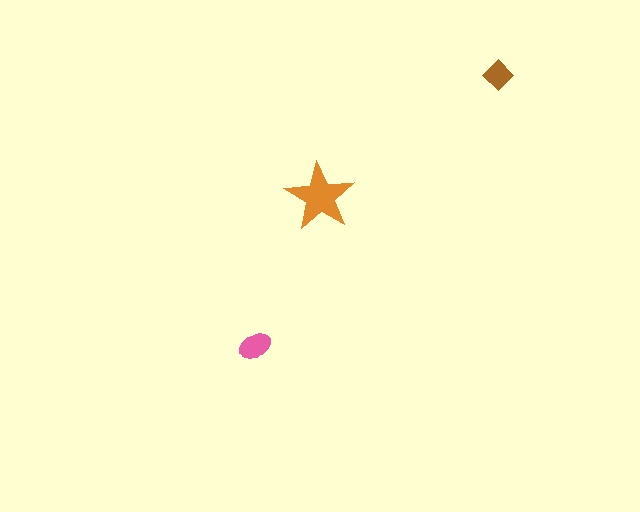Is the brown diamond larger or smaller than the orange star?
Smaller.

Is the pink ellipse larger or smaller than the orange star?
Smaller.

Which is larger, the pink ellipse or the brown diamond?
The pink ellipse.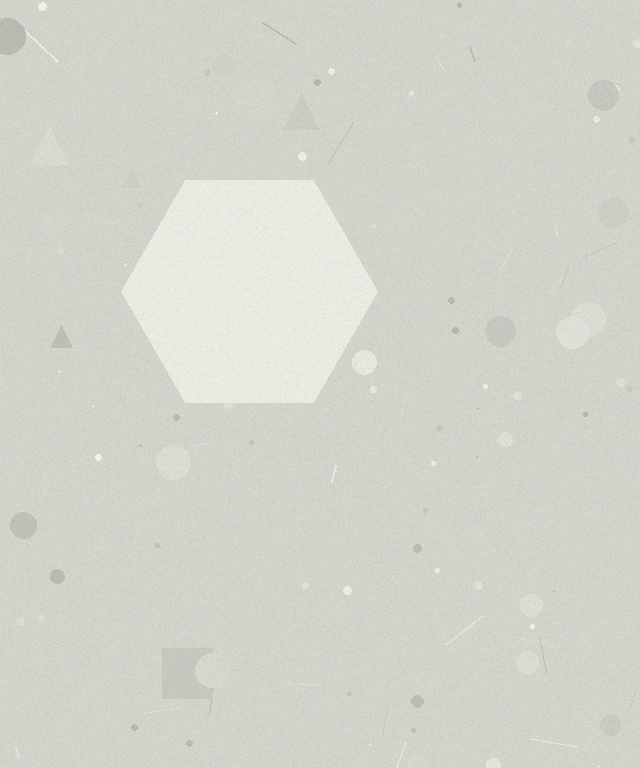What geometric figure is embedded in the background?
A hexagon is embedded in the background.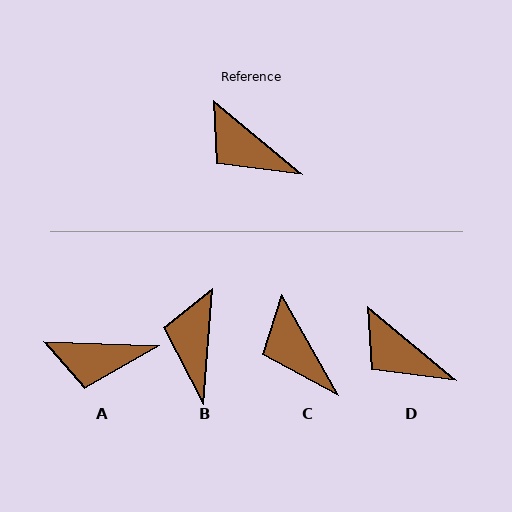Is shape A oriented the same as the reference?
No, it is off by about 38 degrees.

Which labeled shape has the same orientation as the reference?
D.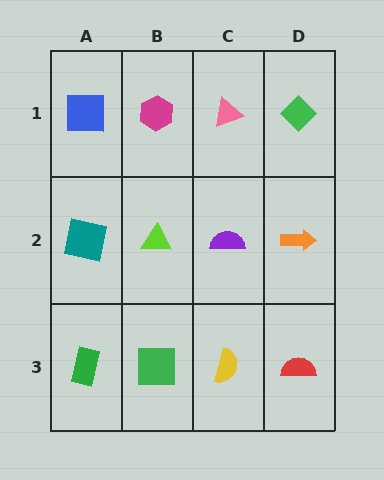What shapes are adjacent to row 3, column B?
A lime triangle (row 2, column B), a green rectangle (row 3, column A), a yellow semicircle (row 3, column C).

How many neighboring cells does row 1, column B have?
3.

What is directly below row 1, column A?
A teal square.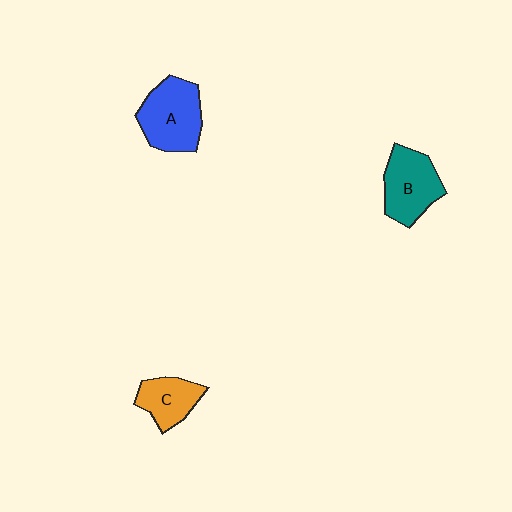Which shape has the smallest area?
Shape C (orange).